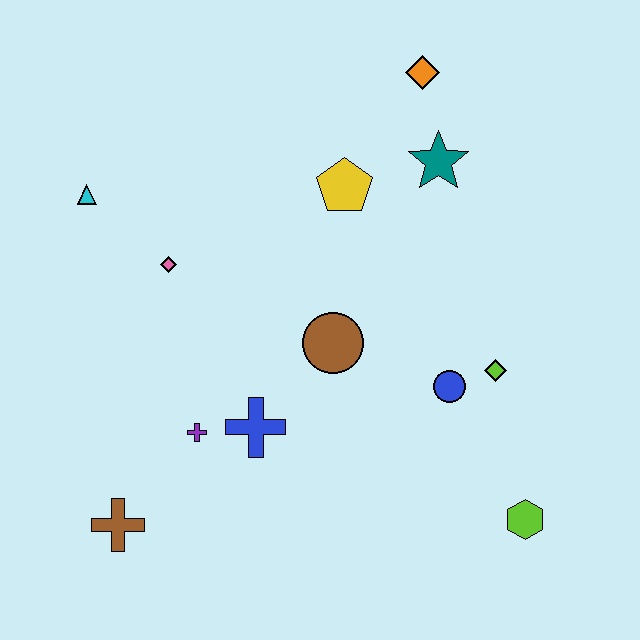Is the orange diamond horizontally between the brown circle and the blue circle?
Yes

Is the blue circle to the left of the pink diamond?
No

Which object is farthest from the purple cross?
The orange diamond is farthest from the purple cross.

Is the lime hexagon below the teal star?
Yes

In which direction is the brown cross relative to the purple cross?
The brown cross is below the purple cross.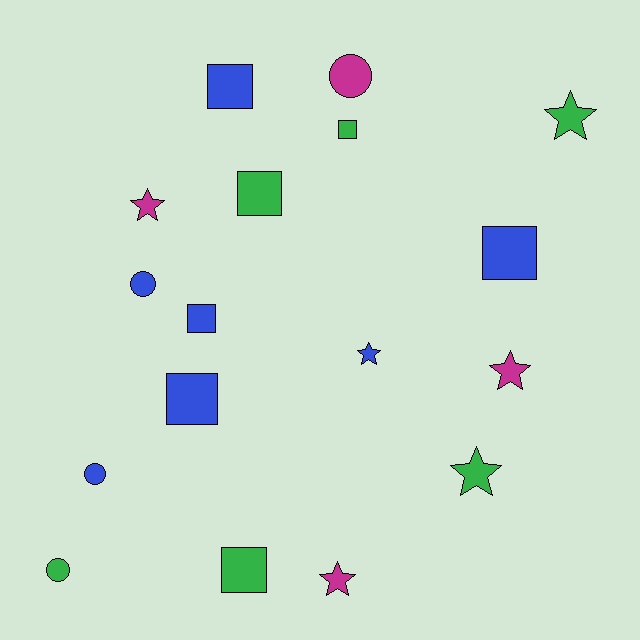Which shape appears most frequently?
Square, with 7 objects.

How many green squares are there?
There are 3 green squares.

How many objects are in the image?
There are 17 objects.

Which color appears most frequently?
Blue, with 7 objects.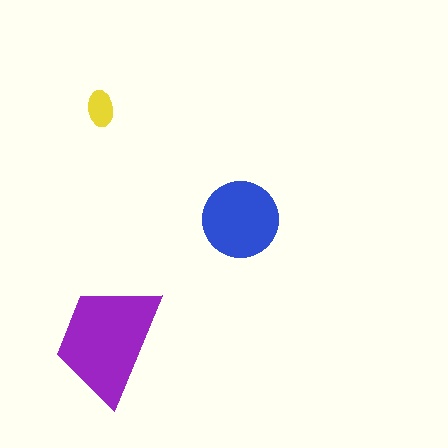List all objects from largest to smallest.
The purple trapezoid, the blue circle, the yellow ellipse.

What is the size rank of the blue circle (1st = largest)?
2nd.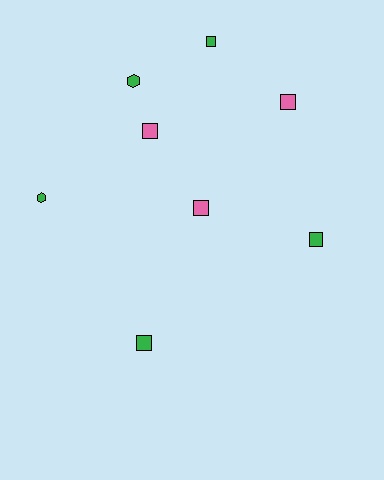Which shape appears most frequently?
Square, with 6 objects.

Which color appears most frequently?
Green, with 5 objects.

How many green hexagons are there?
There are 2 green hexagons.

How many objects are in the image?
There are 8 objects.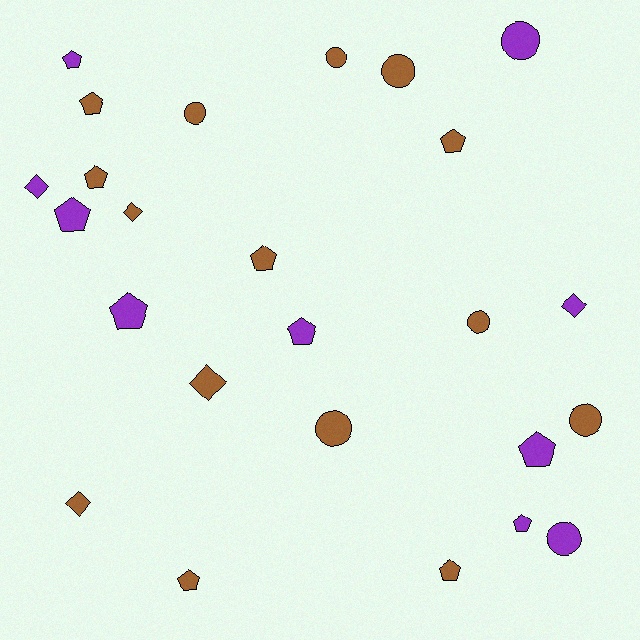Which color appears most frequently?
Brown, with 15 objects.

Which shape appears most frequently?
Pentagon, with 12 objects.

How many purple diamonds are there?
There are 2 purple diamonds.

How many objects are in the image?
There are 25 objects.